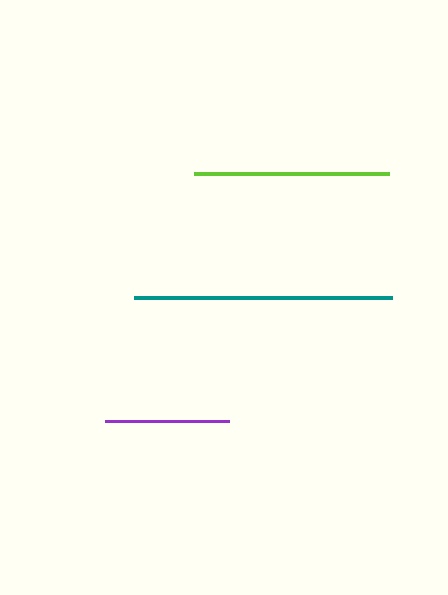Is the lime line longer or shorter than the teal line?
The teal line is longer than the lime line.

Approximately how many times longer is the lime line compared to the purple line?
The lime line is approximately 1.6 times the length of the purple line.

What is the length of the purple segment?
The purple segment is approximately 124 pixels long.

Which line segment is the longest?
The teal line is the longest at approximately 258 pixels.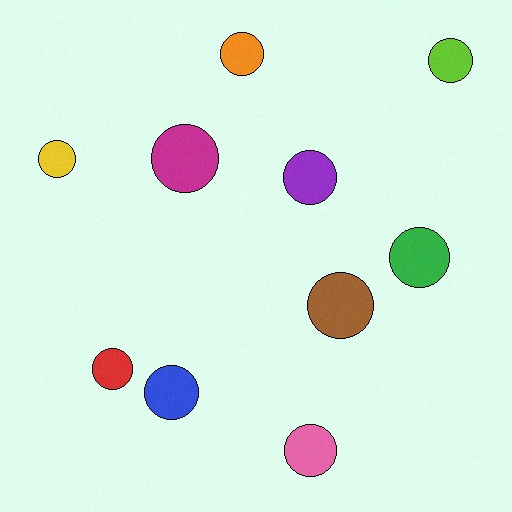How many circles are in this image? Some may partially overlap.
There are 10 circles.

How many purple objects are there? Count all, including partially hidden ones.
There is 1 purple object.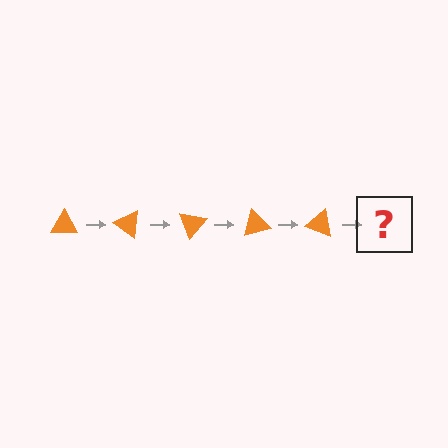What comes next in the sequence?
The next element should be an orange triangle rotated 175 degrees.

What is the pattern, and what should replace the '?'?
The pattern is that the triangle rotates 35 degrees each step. The '?' should be an orange triangle rotated 175 degrees.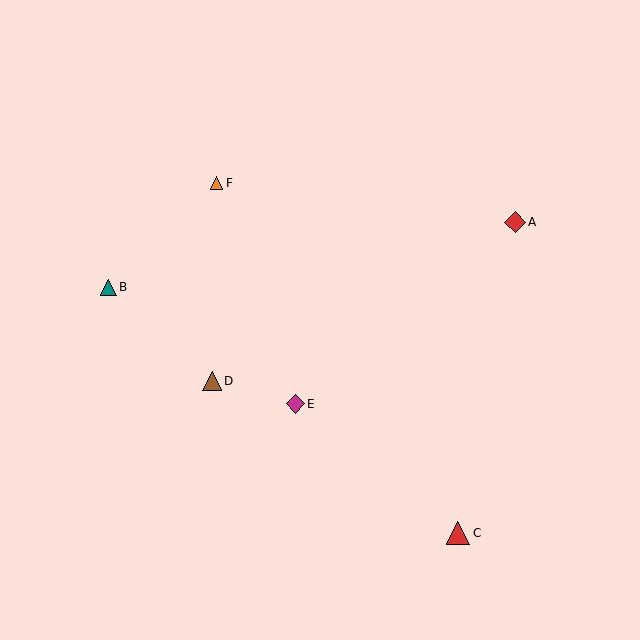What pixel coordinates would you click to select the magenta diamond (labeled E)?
Click at (295, 404) to select the magenta diamond E.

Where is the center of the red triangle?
The center of the red triangle is at (458, 533).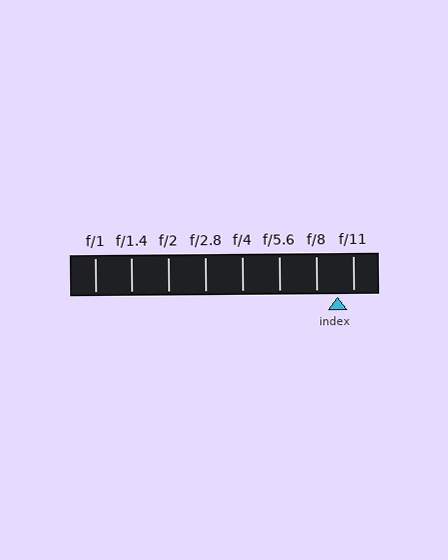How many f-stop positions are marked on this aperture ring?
There are 8 f-stop positions marked.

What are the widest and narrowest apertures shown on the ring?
The widest aperture shown is f/1 and the narrowest is f/11.